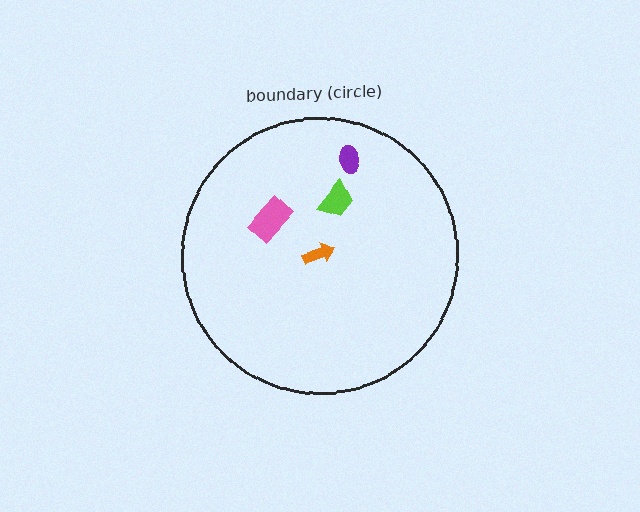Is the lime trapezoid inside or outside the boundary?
Inside.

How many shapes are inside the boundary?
4 inside, 0 outside.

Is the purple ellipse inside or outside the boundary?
Inside.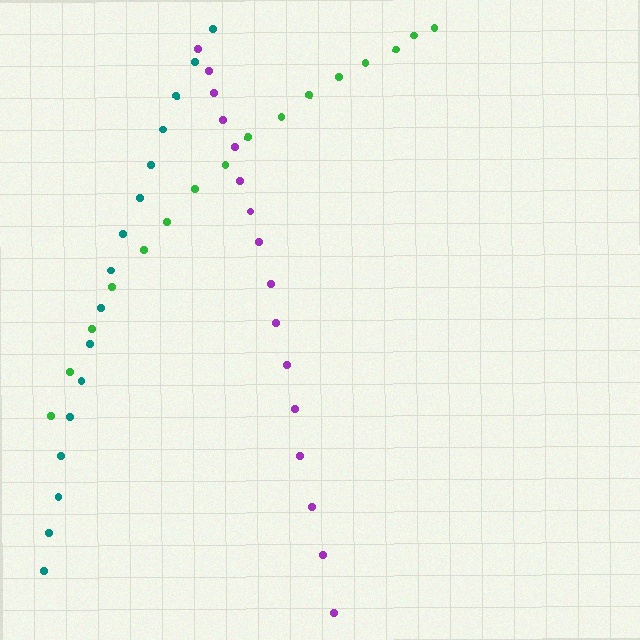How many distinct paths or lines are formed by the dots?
There are 3 distinct paths.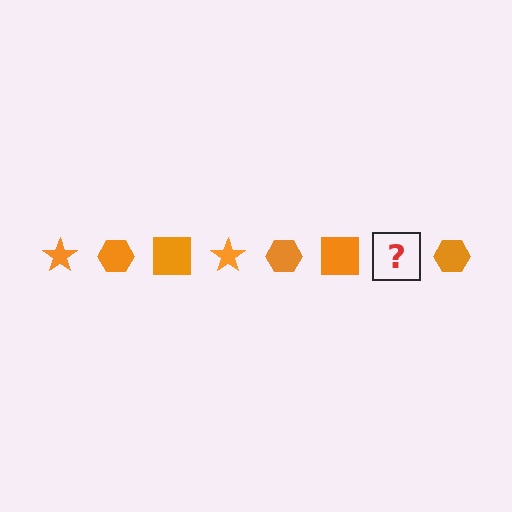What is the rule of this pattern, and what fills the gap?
The rule is that the pattern cycles through star, hexagon, square shapes in orange. The gap should be filled with an orange star.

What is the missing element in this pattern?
The missing element is an orange star.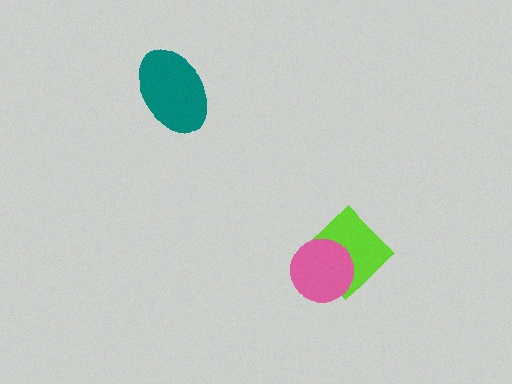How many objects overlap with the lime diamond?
1 object overlaps with the lime diamond.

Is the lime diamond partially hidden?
Yes, it is partially covered by another shape.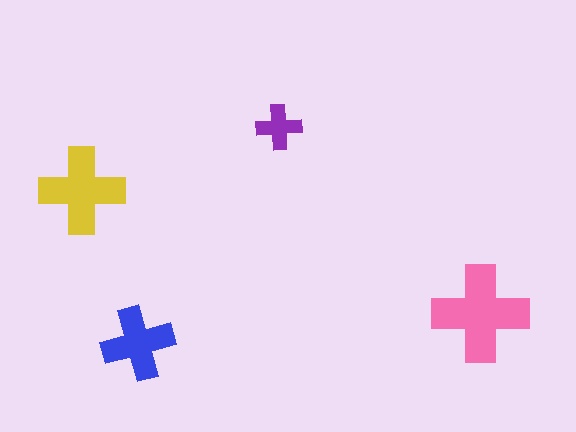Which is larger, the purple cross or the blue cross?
The blue one.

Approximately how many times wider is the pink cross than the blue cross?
About 1.5 times wider.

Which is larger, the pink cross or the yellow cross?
The pink one.